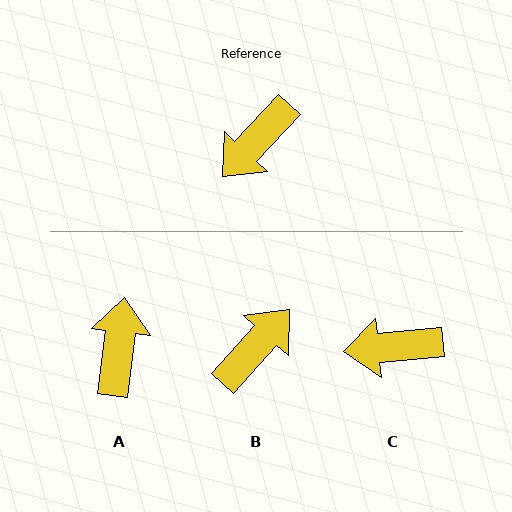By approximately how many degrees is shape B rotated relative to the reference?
Approximately 179 degrees clockwise.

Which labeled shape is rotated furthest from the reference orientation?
B, about 179 degrees away.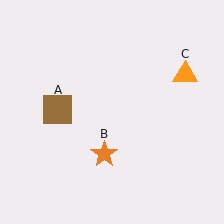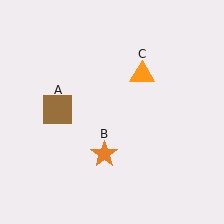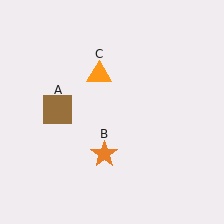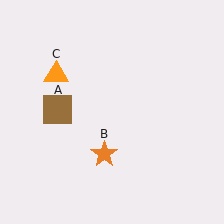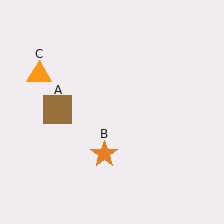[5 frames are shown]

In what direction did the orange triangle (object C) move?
The orange triangle (object C) moved left.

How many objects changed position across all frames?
1 object changed position: orange triangle (object C).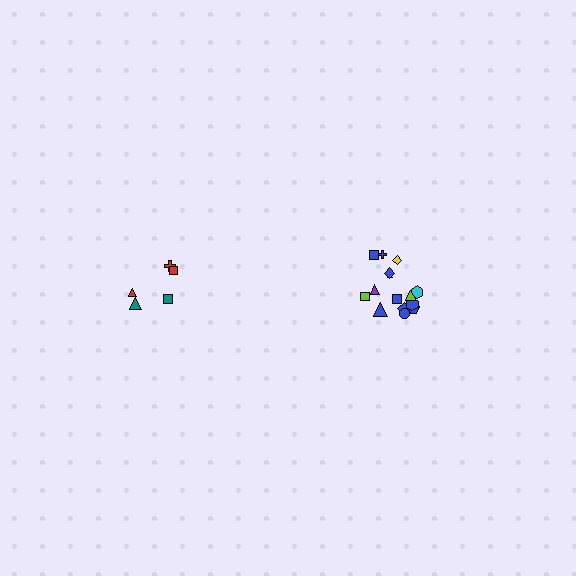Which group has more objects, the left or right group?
The right group.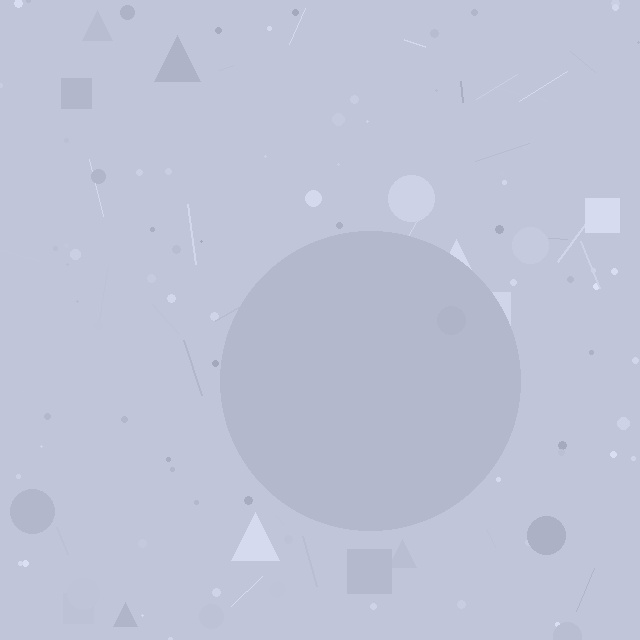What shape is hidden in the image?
A circle is hidden in the image.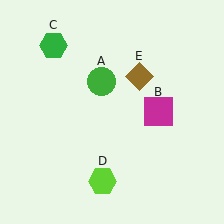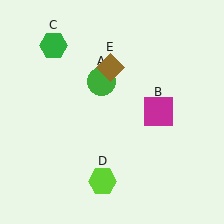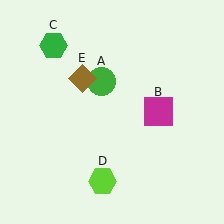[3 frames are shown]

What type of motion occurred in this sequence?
The brown diamond (object E) rotated counterclockwise around the center of the scene.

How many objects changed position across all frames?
1 object changed position: brown diamond (object E).